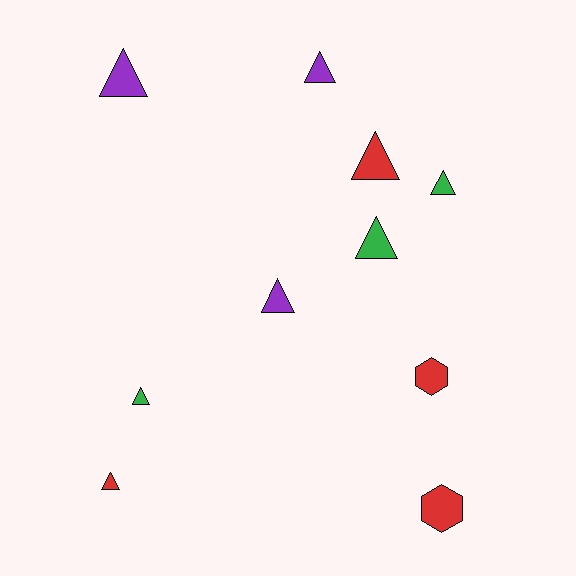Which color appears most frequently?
Red, with 4 objects.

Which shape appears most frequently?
Triangle, with 8 objects.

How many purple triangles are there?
There are 3 purple triangles.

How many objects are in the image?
There are 10 objects.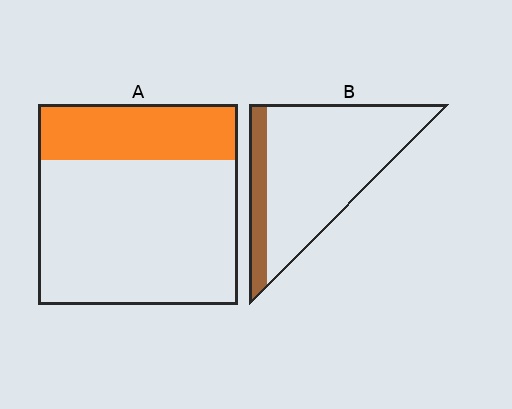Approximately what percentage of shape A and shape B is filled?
A is approximately 30% and B is approximately 15%.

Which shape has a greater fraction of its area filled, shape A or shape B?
Shape A.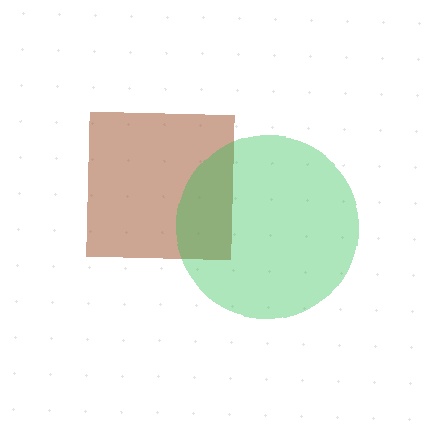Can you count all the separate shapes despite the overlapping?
Yes, there are 2 separate shapes.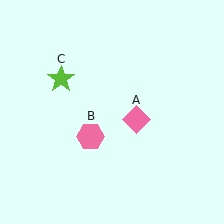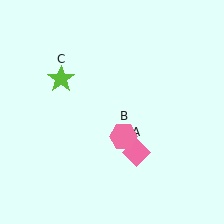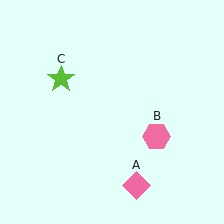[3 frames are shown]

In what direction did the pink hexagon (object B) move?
The pink hexagon (object B) moved right.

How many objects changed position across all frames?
2 objects changed position: pink diamond (object A), pink hexagon (object B).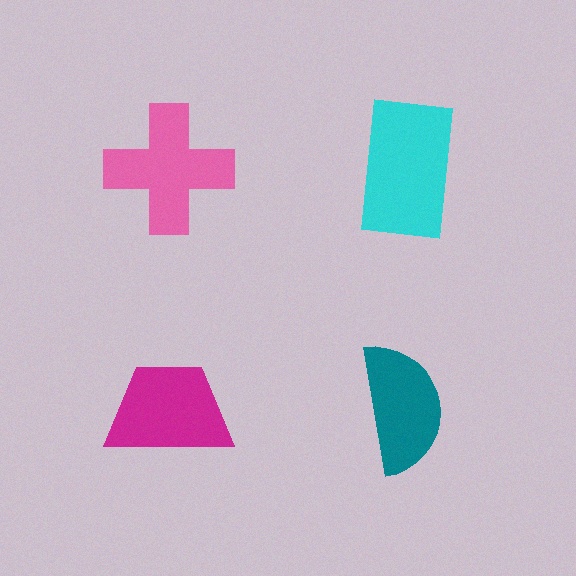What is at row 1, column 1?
A pink cross.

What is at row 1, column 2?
A cyan rectangle.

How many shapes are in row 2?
2 shapes.